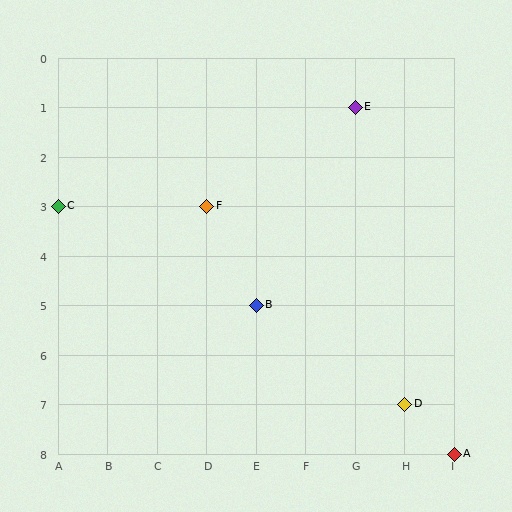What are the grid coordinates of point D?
Point D is at grid coordinates (H, 7).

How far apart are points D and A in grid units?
Points D and A are 1 column and 1 row apart (about 1.4 grid units diagonally).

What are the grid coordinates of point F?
Point F is at grid coordinates (D, 3).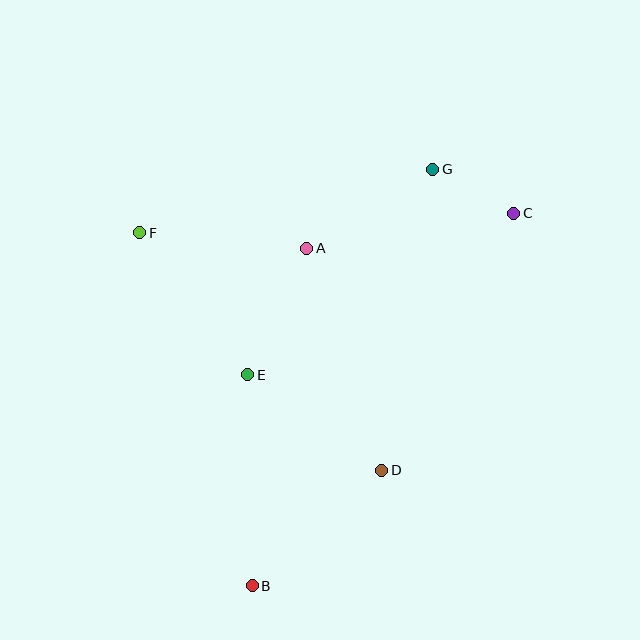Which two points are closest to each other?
Points C and G are closest to each other.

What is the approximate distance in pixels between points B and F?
The distance between B and F is approximately 371 pixels.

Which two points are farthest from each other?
Points B and C are farthest from each other.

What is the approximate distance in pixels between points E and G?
The distance between E and G is approximately 276 pixels.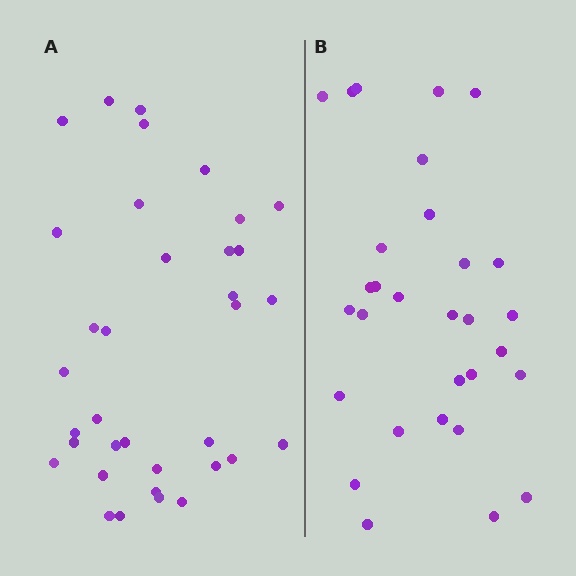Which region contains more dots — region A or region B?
Region A (the left region) has more dots.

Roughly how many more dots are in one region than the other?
Region A has about 5 more dots than region B.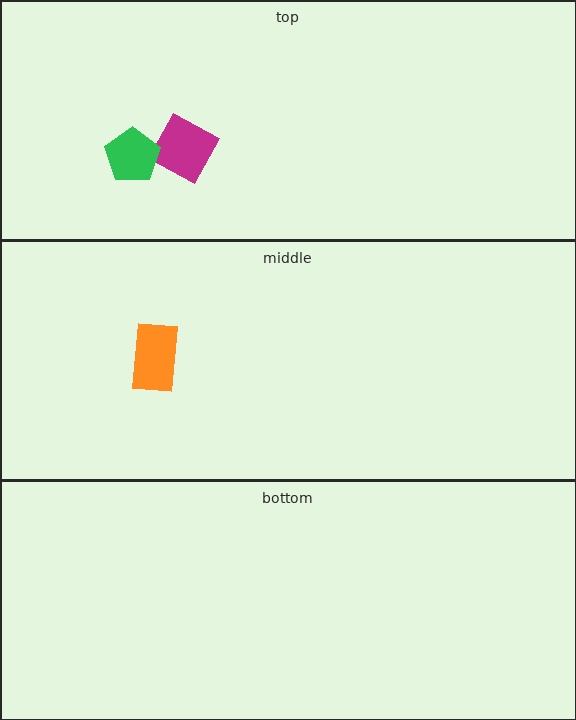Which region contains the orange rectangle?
The middle region.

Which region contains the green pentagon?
The top region.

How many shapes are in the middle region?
1.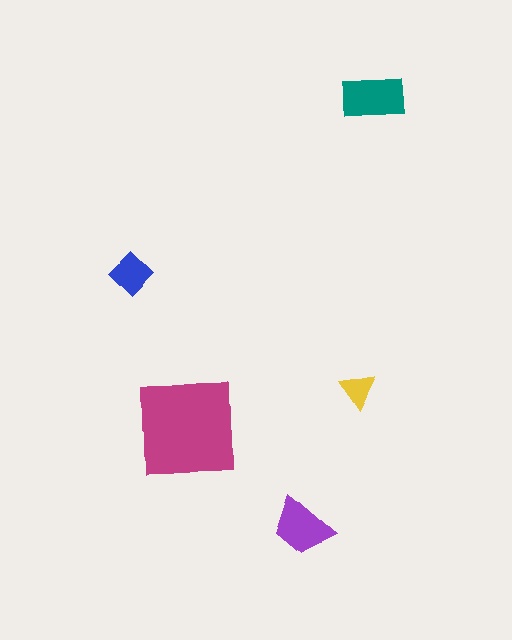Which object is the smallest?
The yellow triangle.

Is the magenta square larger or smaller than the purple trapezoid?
Larger.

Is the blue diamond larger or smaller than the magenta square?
Smaller.